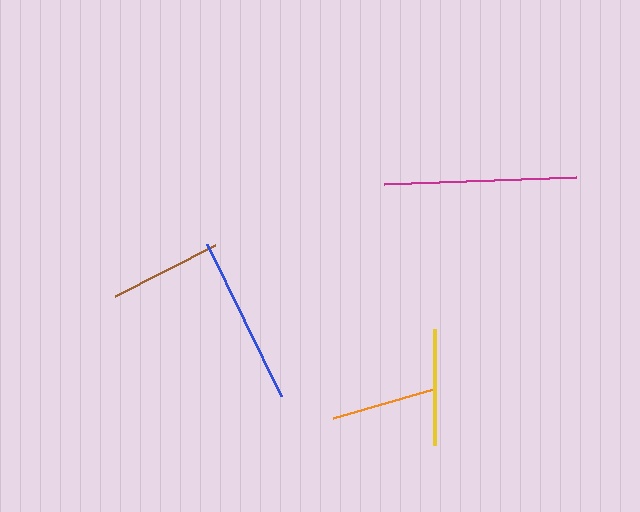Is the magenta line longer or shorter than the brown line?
The magenta line is longer than the brown line.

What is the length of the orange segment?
The orange segment is approximately 104 pixels long.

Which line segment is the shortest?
The orange line is the shortest at approximately 104 pixels.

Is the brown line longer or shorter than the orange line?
The brown line is longer than the orange line.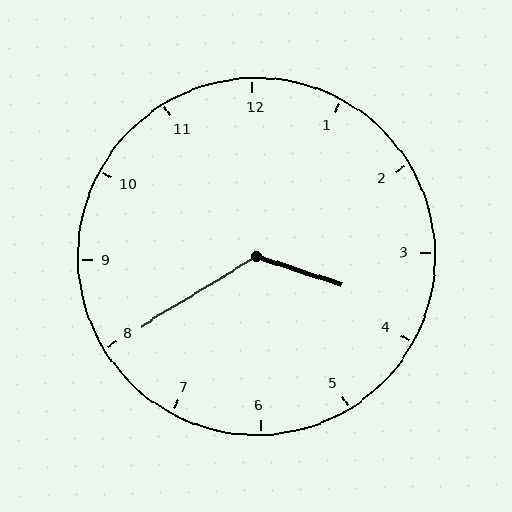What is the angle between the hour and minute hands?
Approximately 130 degrees.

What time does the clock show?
3:40.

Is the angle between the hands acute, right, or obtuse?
It is obtuse.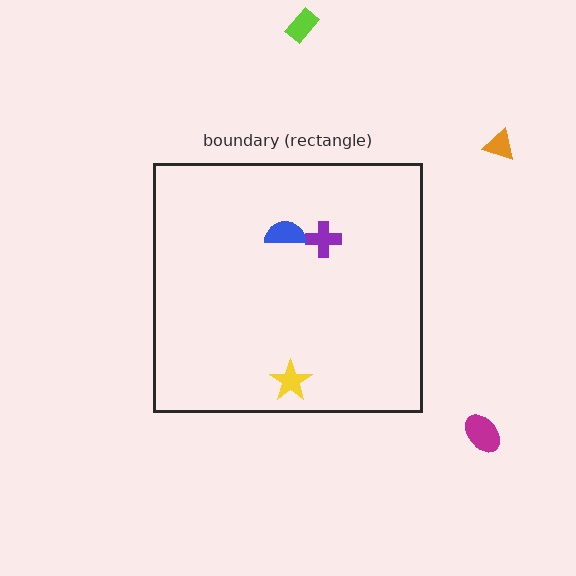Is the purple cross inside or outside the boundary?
Inside.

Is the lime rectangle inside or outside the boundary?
Outside.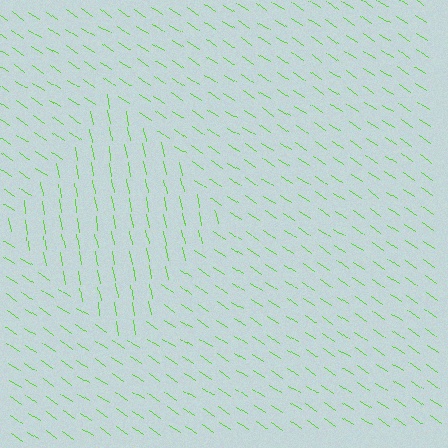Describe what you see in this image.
The image is filled with small lime line segments. A diamond region in the image has lines oriented differently from the surrounding lines, creating a visible texture boundary.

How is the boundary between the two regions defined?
The boundary is defined purely by a change in line orientation (approximately 45 degrees difference). All lines are the same color and thickness.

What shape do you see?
I see a diamond.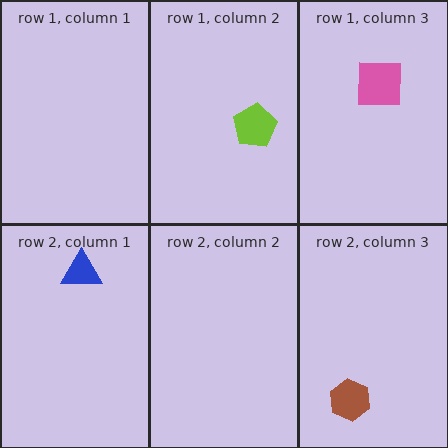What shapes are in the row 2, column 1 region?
The blue triangle.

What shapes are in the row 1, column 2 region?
The lime pentagon.